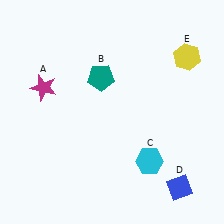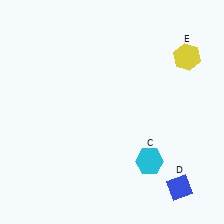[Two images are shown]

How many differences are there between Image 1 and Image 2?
There are 2 differences between the two images.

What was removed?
The teal pentagon (B), the magenta star (A) were removed in Image 2.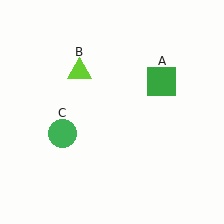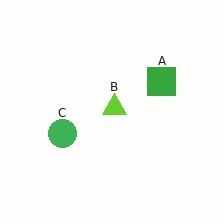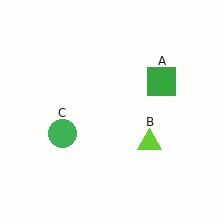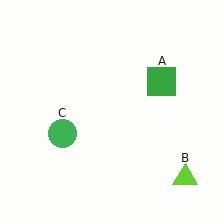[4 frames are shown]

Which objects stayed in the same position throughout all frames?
Green square (object A) and green circle (object C) remained stationary.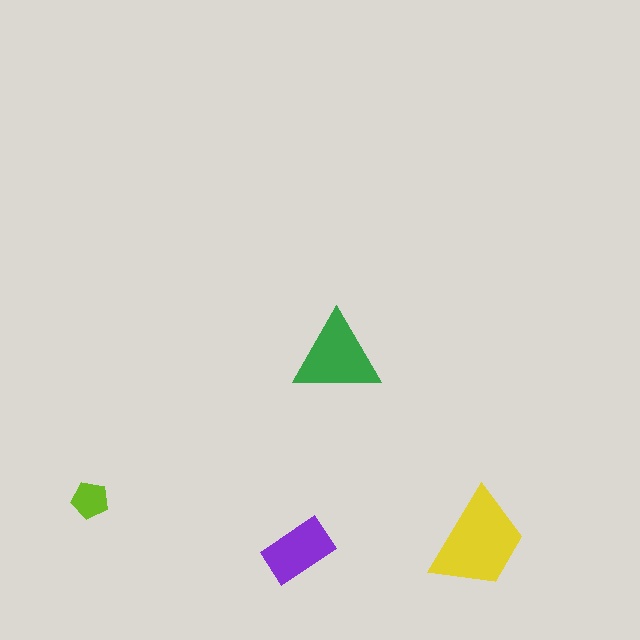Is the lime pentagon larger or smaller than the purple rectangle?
Smaller.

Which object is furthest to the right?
The yellow trapezoid is rightmost.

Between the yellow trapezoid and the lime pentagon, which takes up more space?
The yellow trapezoid.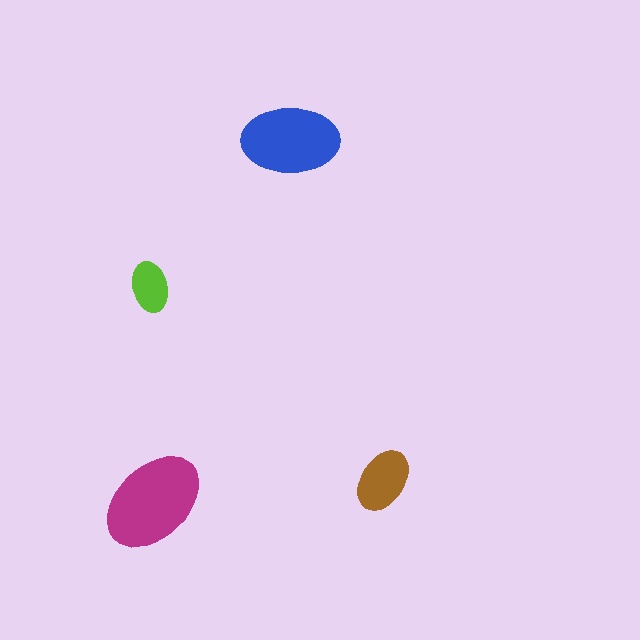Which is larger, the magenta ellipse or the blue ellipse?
The magenta one.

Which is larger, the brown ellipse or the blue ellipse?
The blue one.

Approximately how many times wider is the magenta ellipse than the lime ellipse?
About 2 times wider.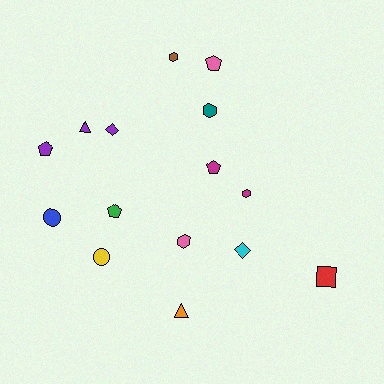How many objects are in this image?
There are 15 objects.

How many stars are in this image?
There are no stars.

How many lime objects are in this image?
There are no lime objects.